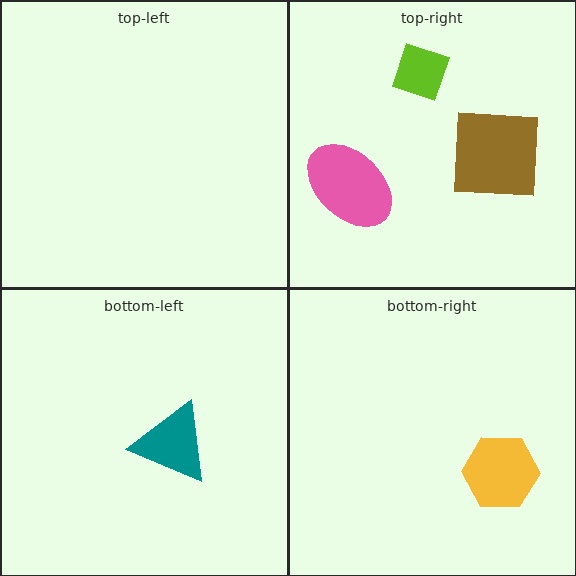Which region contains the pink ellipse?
The top-right region.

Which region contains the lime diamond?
The top-right region.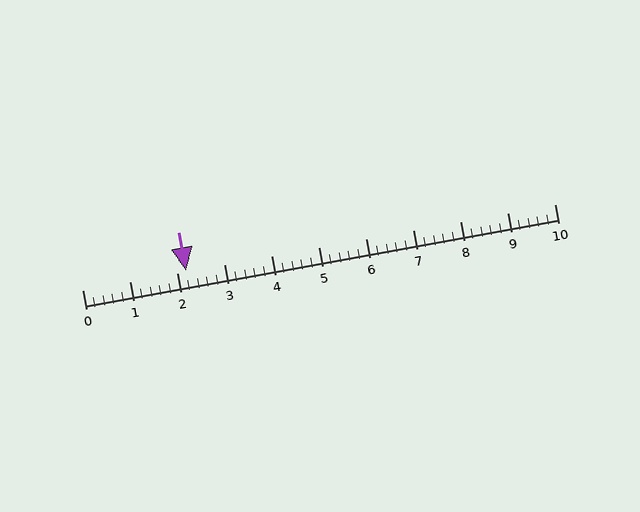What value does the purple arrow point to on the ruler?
The purple arrow points to approximately 2.2.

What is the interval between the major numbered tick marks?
The major tick marks are spaced 1 units apart.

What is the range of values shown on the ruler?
The ruler shows values from 0 to 10.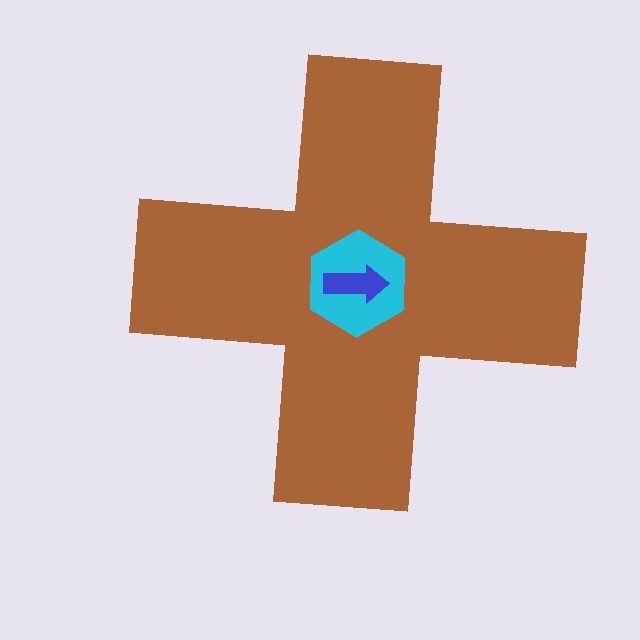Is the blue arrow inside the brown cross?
Yes.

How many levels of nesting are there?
3.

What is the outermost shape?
The brown cross.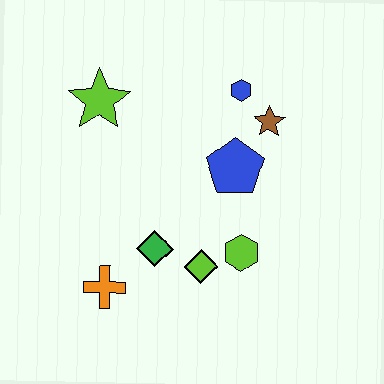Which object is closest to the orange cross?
The green diamond is closest to the orange cross.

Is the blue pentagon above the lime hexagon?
Yes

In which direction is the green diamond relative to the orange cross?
The green diamond is to the right of the orange cross.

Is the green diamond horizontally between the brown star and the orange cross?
Yes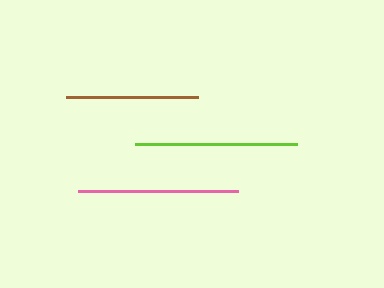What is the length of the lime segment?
The lime segment is approximately 162 pixels long.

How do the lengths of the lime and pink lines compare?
The lime and pink lines are approximately the same length.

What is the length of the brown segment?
The brown segment is approximately 132 pixels long.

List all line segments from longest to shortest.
From longest to shortest: lime, pink, brown.